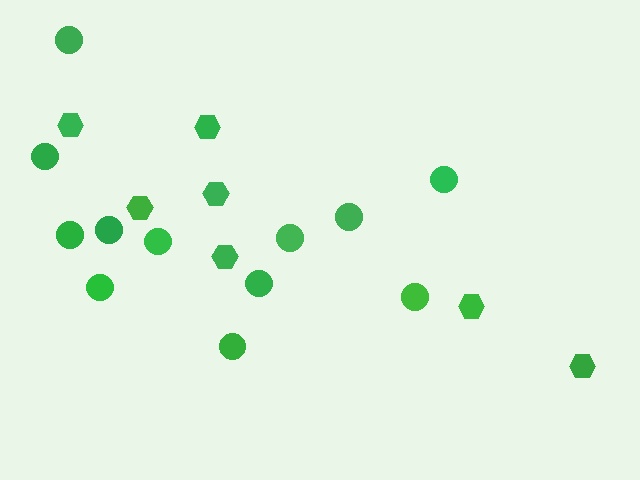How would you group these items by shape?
There are 2 groups: one group of circles (12) and one group of hexagons (7).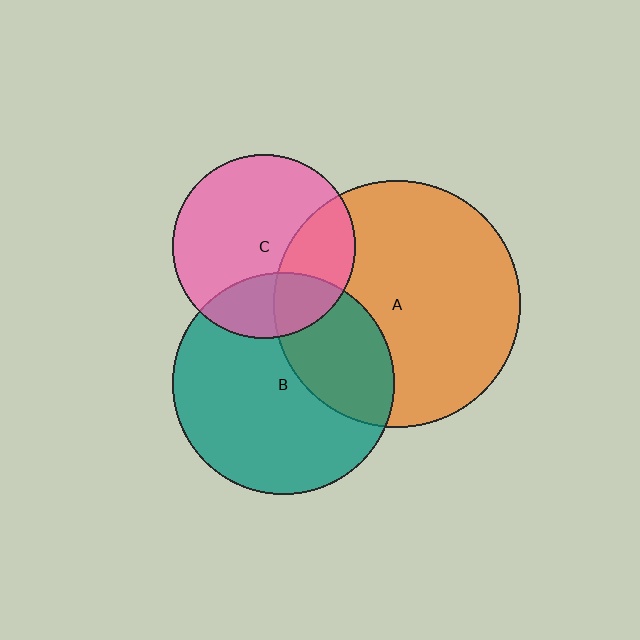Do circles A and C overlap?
Yes.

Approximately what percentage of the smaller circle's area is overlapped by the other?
Approximately 30%.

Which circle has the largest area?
Circle A (orange).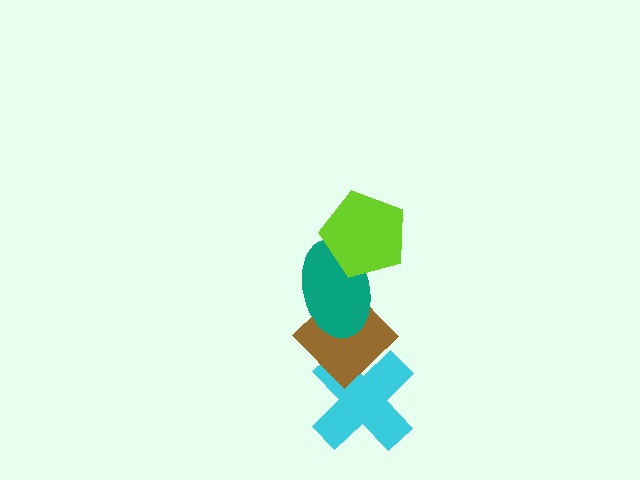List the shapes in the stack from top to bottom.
From top to bottom: the lime pentagon, the teal ellipse, the brown diamond, the cyan cross.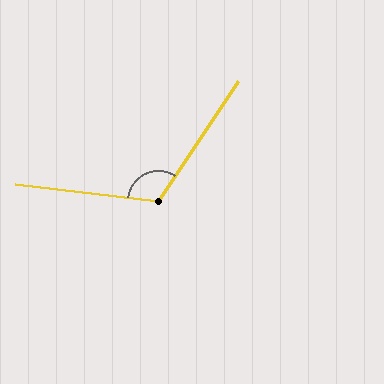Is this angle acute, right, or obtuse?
It is obtuse.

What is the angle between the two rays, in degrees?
Approximately 117 degrees.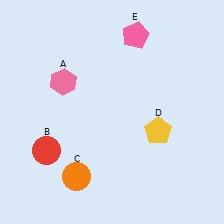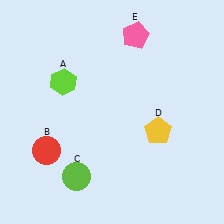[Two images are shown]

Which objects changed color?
A changed from pink to lime. C changed from orange to lime.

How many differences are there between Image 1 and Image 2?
There are 2 differences between the two images.